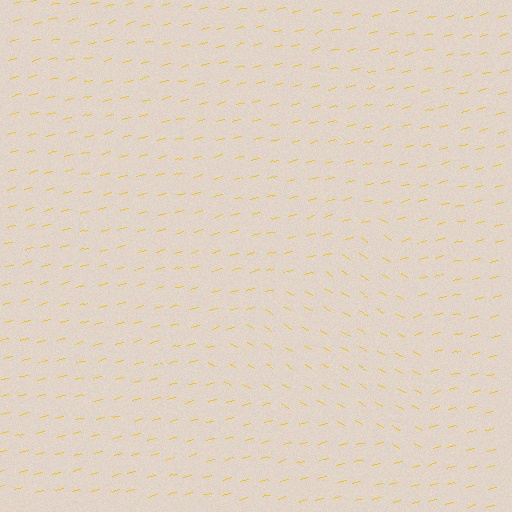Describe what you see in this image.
The image is filled with small yellow line segments. A triangle region in the image has lines oriented differently from the surrounding lines, creating a visible texture boundary.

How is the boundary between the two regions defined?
The boundary is defined purely by a change in line orientation (approximately 45 degrees difference). All lines are the same color and thickness.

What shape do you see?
I see a triangle.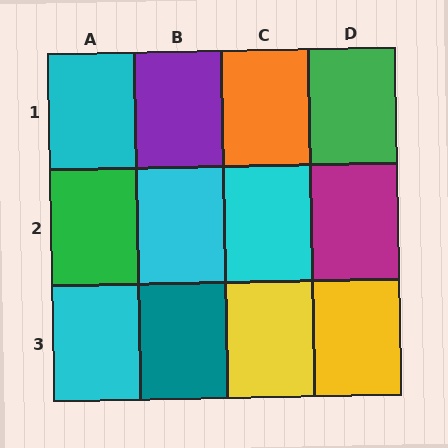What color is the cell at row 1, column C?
Orange.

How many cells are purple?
1 cell is purple.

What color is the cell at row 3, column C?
Yellow.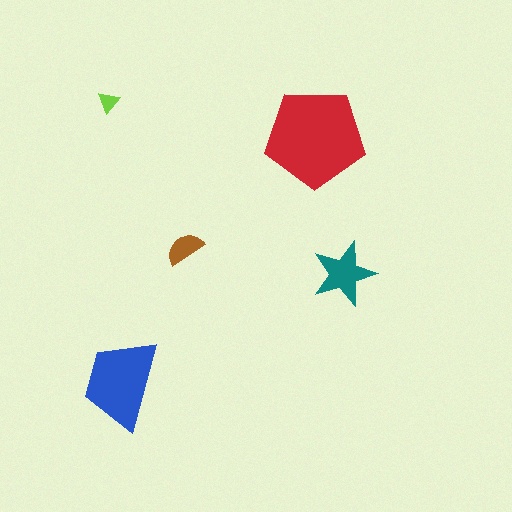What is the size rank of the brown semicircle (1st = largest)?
4th.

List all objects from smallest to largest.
The lime triangle, the brown semicircle, the teal star, the blue trapezoid, the red pentagon.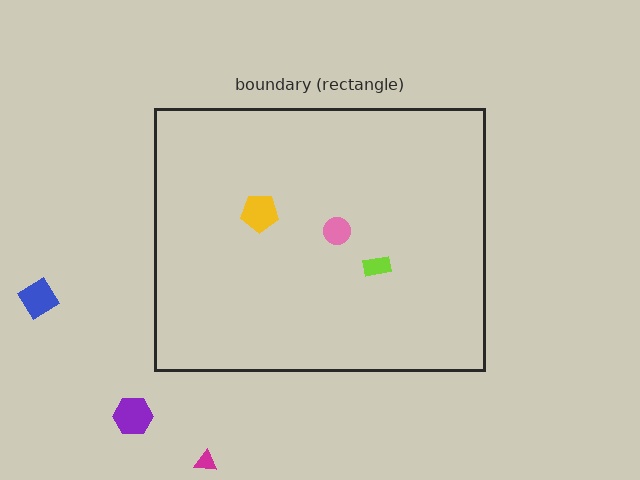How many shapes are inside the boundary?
3 inside, 3 outside.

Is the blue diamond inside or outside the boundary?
Outside.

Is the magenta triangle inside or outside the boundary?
Outside.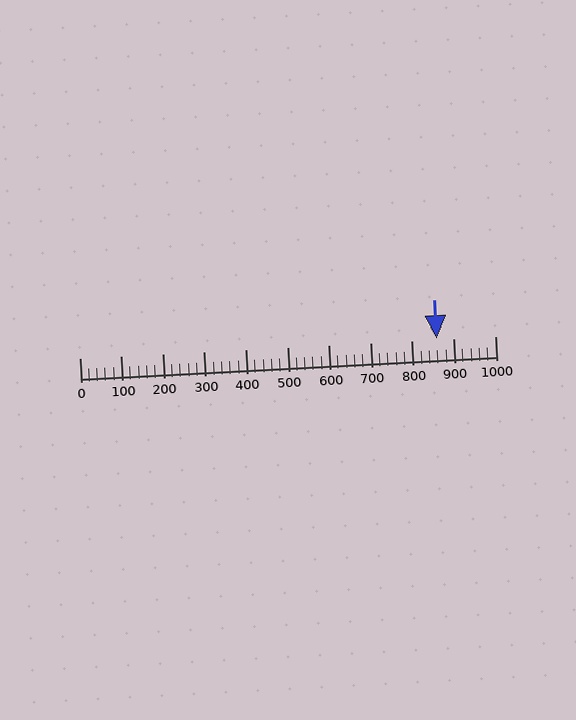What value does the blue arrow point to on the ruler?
The blue arrow points to approximately 860.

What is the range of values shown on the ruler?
The ruler shows values from 0 to 1000.